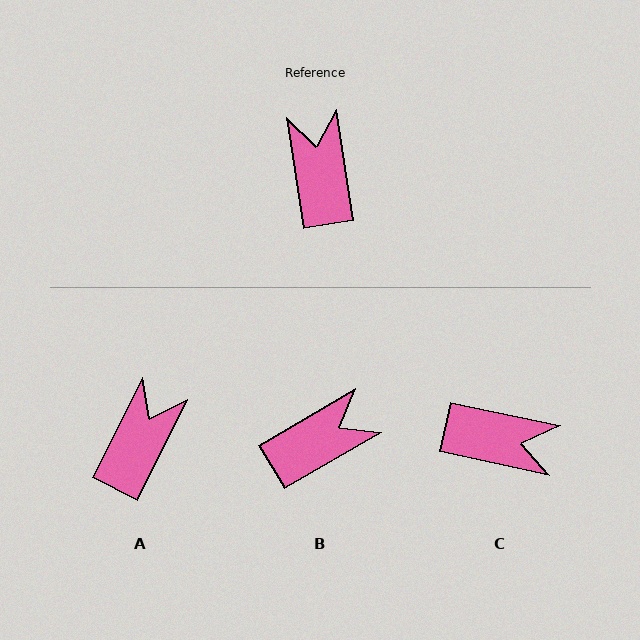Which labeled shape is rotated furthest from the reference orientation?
C, about 111 degrees away.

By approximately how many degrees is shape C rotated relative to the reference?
Approximately 111 degrees clockwise.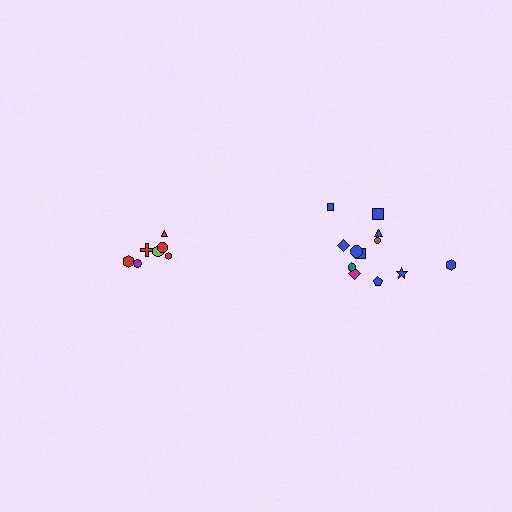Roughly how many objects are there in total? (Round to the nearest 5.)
Roughly 20 objects in total.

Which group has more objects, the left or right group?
The right group.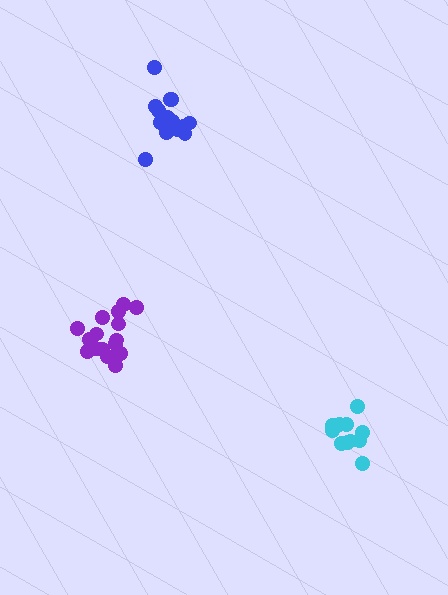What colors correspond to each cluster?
The clusters are colored: cyan, blue, purple.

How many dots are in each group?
Group 1: 12 dots, Group 2: 17 dots, Group 3: 17 dots (46 total).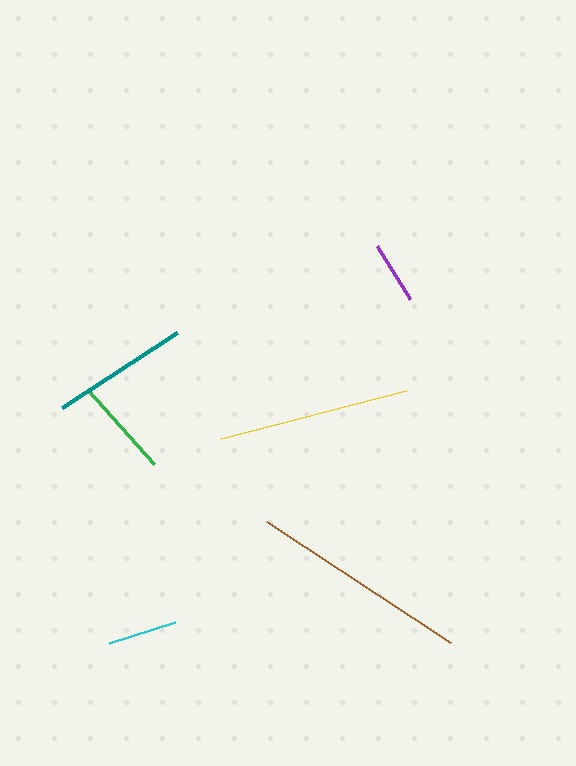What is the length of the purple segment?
The purple segment is approximately 63 pixels long.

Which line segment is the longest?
The brown line is the longest at approximately 220 pixels.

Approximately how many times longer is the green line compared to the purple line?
The green line is approximately 1.6 times the length of the purple line.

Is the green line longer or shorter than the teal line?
The teal line is longer than the green line.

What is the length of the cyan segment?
The cyan segment is approximately 68 pixels long.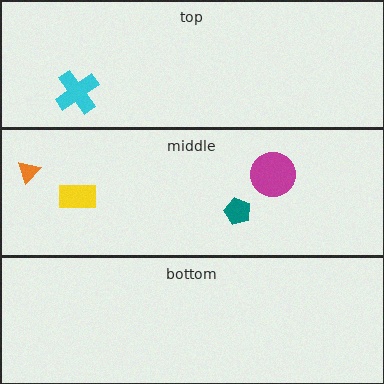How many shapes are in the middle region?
4.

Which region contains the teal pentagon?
The middle region.